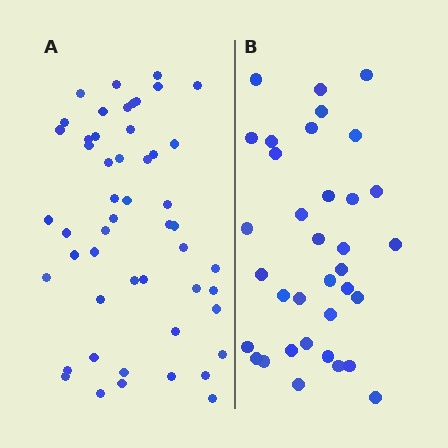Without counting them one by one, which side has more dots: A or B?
Region A (the left region) has more dots.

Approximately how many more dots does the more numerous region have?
Region A has approximately 15 more dots than region B.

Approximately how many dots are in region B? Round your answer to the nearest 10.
About 40 dots. (The exact count is 35, which rounds to 40.)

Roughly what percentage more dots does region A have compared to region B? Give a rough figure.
About 45% more.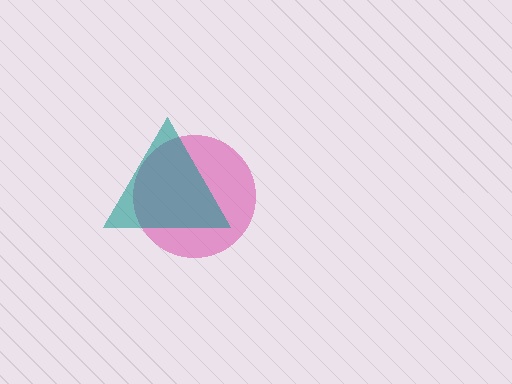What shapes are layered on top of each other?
The layered shapes are: a pink circle, a teal triangle.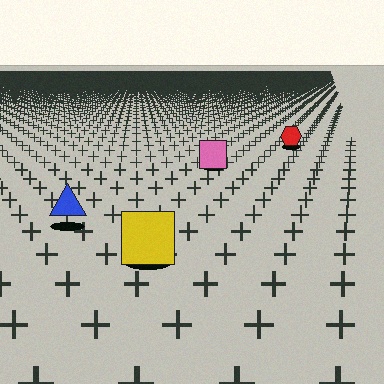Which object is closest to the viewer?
The yellow square is closest. The texture marks near it are larger and more spread out.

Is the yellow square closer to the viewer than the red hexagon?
Yes. The yellow square is closer — you can tell from the texture gradient: the ground texture is coarser near it.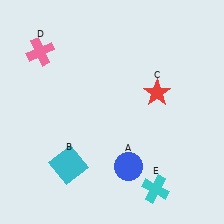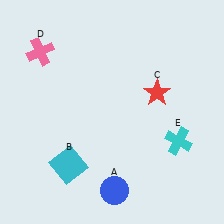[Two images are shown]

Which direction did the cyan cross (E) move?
The cyan cross (E) moved up.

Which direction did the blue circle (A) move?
The blue circle (A) moved down.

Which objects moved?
The objects that moved are: the blue circle (A), the cyan cross (E).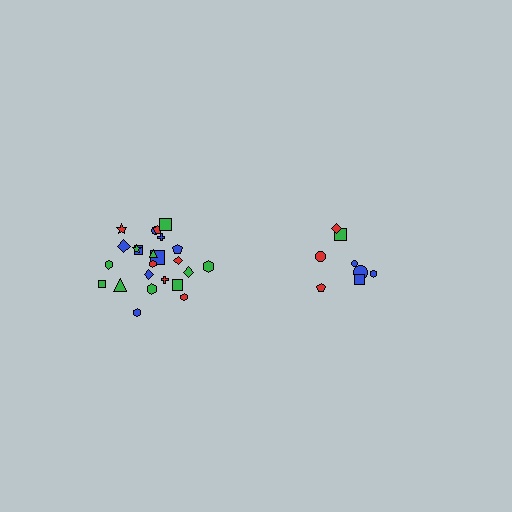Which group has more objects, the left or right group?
The left group.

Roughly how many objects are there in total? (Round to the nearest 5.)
Roughly 35 objects in total.